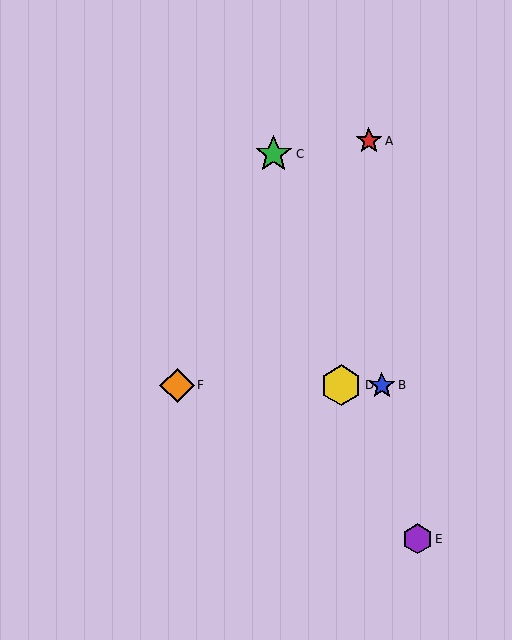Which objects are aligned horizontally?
Objects B, D, F are aligned horizontally.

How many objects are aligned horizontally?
3 objects (B, D, F) are aligned horizontally.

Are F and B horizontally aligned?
Yes, both are at y≈385.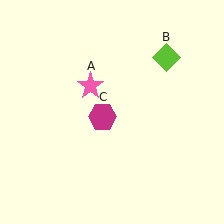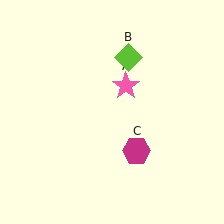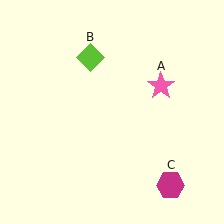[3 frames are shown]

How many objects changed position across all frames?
3 objects changed position: pink star (object A), lime diamond (object B), magenta hexagon (object C).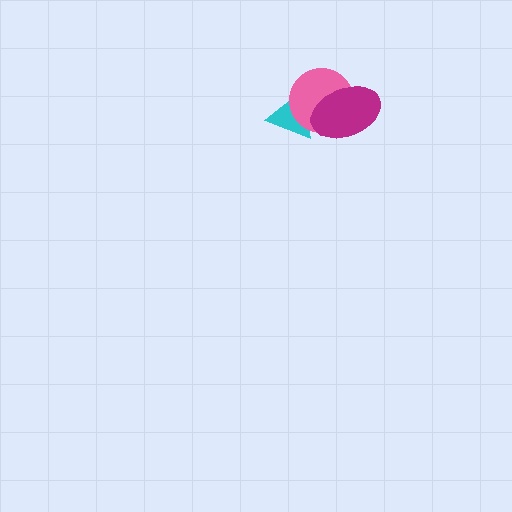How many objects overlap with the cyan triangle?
2 objects overlap with the cyan triangle.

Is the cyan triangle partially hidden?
Yes, it is partially covered by another shape.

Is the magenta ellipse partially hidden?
No, no other shape covers it.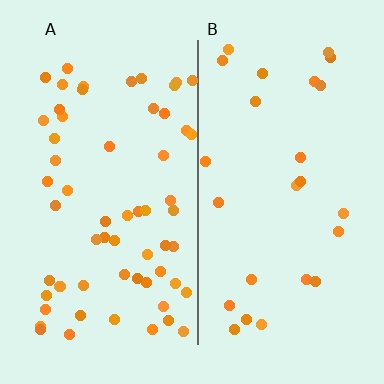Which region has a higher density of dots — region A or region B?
A (the left).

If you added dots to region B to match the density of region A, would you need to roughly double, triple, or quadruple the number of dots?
Approximately double.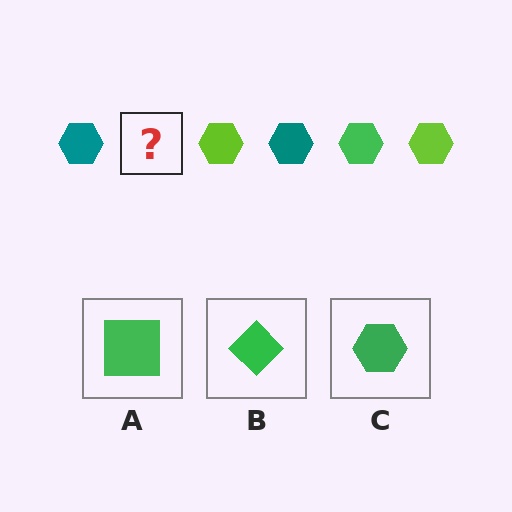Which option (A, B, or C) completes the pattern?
C.